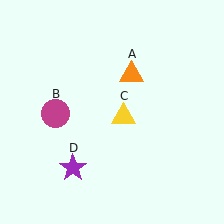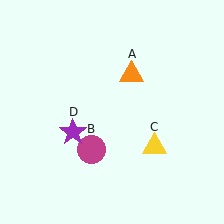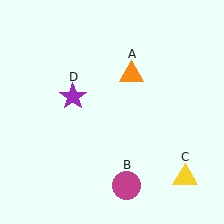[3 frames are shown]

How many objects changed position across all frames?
3 objects changed position: magenta circle (object B), yellow triangle (object C), purple star (object D).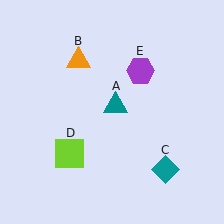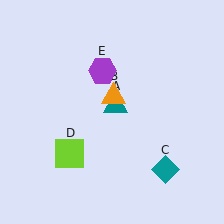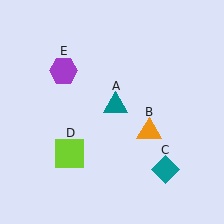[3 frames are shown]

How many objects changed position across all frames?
2 objects changed position: orange triangle (object B), purple hexagon (object E).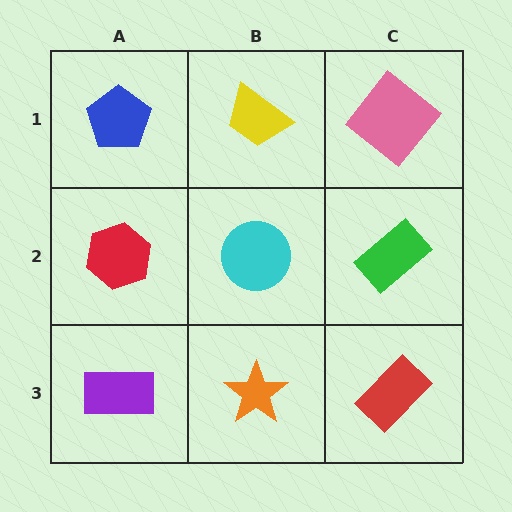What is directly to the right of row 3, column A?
An orange star.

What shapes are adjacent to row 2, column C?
A pink diamond (row 1, column C), a red rectangle (row 3, column C), a cyan circle (row 2, column B).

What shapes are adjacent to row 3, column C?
A green rectangle (row 2, column C), an orange star (row 3, column B).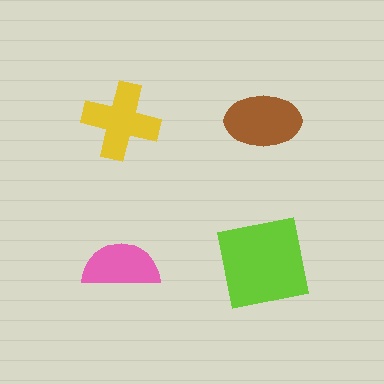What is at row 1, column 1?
A yellow cross.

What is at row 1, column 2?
A brown ellipse.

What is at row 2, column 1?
A pink semicircle.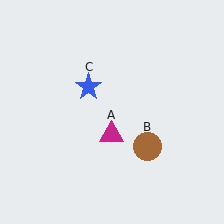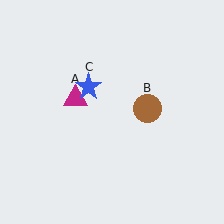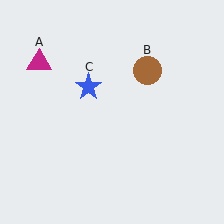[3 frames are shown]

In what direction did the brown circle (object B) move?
The brown circle (object B) moved up.